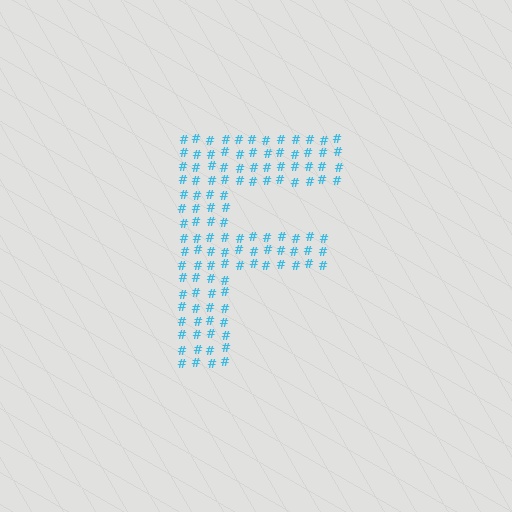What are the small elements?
The small elements are hash symbols.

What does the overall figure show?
The overall figure shows the letter F.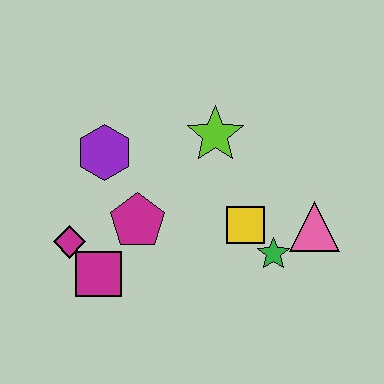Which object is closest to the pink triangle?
The green star is closest to the pink triangle.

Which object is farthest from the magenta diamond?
The pink triangle is farthest from the magenta diamond.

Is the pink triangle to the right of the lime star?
Yes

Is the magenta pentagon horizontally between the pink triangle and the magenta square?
Yes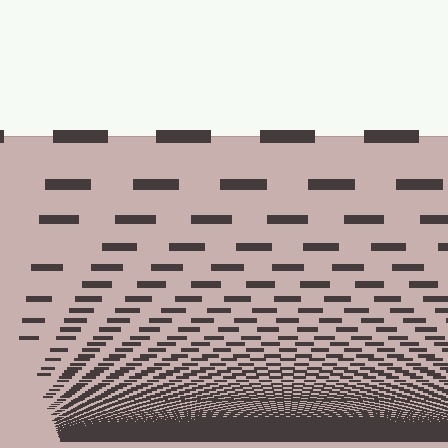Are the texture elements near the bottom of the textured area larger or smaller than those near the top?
Smaller. The gradient is inverted — elements near the bottom are smaller and denser.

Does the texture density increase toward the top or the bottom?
Density increases toward the bottom.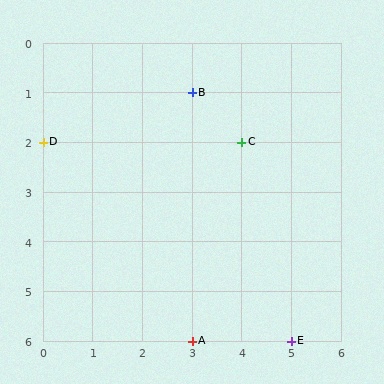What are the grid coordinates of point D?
Point D is at grid coordinates (0, 2).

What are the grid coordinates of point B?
Point B is at grid coordinates (3, 1).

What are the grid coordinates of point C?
Point C is at grid coordinates (4, 2).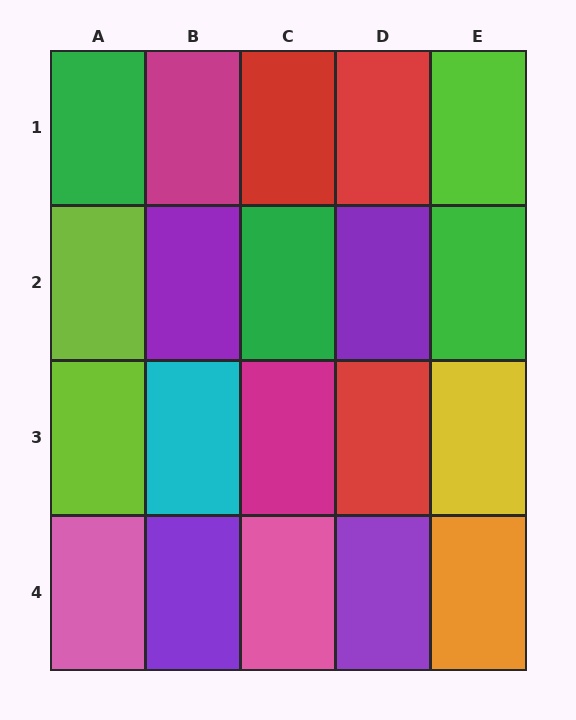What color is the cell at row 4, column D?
Purple.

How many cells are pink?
2 cells are pink.